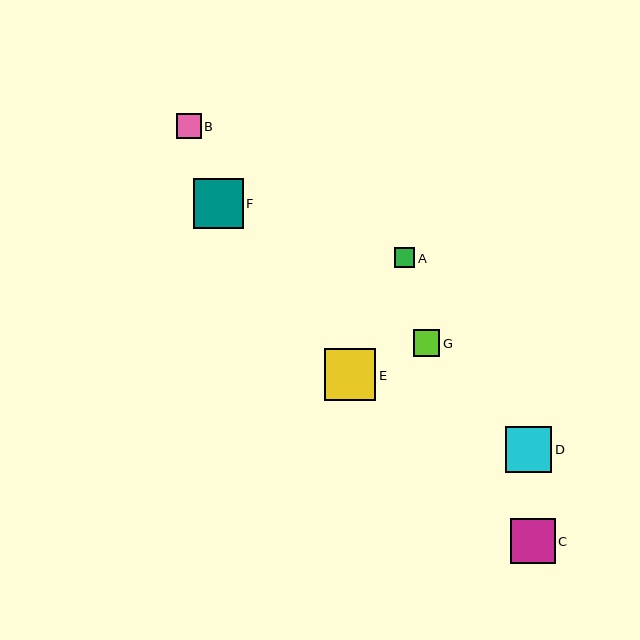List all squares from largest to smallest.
From largest to smallest: E, F, D, C, G, B, A.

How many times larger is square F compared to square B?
Square F is approximately 2.0 times the size of square B.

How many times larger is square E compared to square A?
Square E is approximately 2.5 times the size of square A.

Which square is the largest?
Square E is the largest with a size of approximately 52 pixels.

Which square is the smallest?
Square A is the smallest with a size of approximately 21 pixels.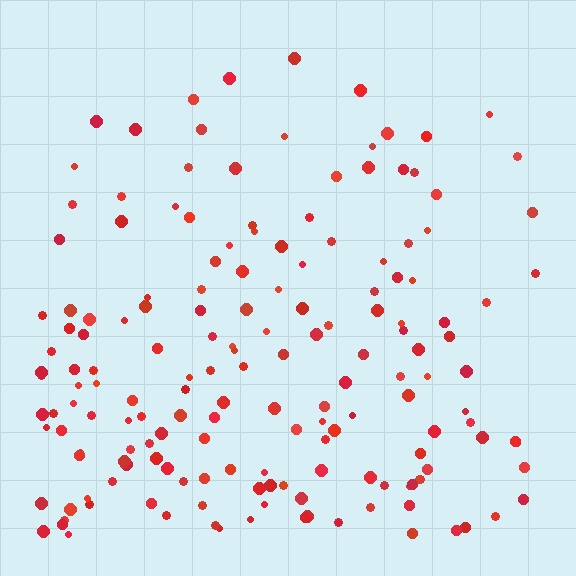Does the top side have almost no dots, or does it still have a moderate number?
Still a moderate number, just noticeably fewer than the bottom.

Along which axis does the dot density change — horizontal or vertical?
Vertical.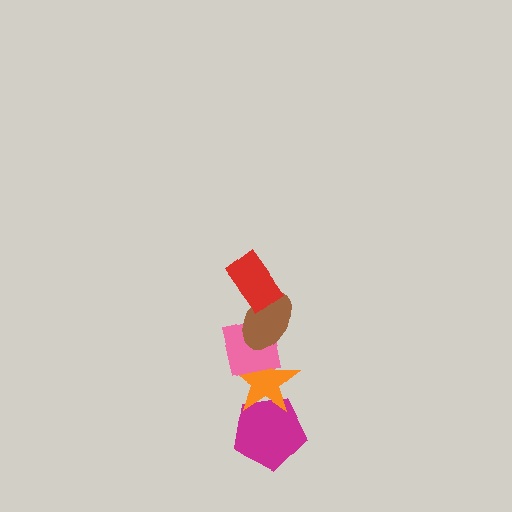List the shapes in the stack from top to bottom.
From top to bottom: the red rectangle, the brown ellipse, the pink square, the orange star, the magenta pentagon.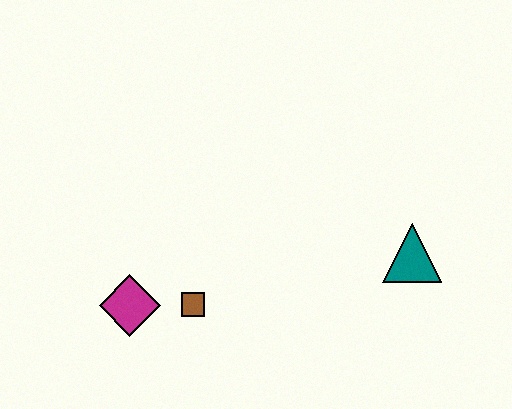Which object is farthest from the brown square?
The teal triangle is farthest from the brown square.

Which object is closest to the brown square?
The magenta diamond is closest to the brown square.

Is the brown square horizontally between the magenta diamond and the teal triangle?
Yes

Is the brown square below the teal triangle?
Yes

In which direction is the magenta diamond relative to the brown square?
The magenta diamond is to the left of the brown square.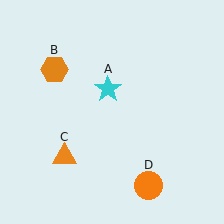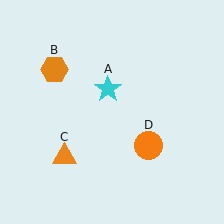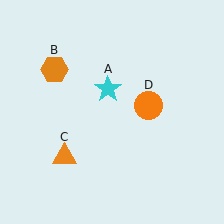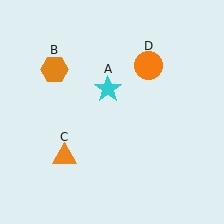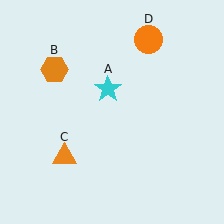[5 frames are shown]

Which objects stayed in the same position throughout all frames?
Cyan star (object A) and orange hexagon (object B) and orange triangle (object C) remained stationary.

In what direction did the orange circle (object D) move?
The orange circle (object D) moved up.